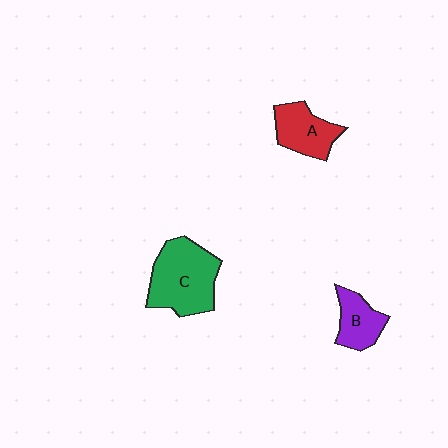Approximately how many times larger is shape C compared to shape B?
Approximately 2.0 times.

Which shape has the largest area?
Shape C (green).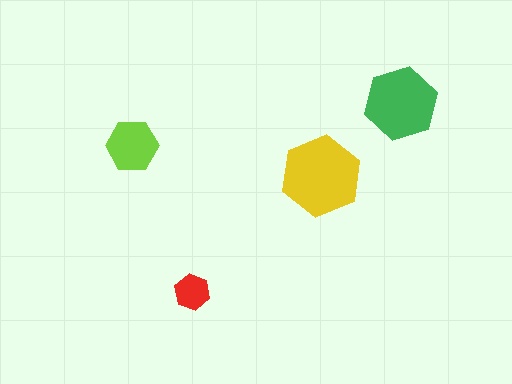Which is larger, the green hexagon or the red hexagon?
The green one.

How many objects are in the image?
There are 4 objects in the image.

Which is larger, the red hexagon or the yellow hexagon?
The yellow one.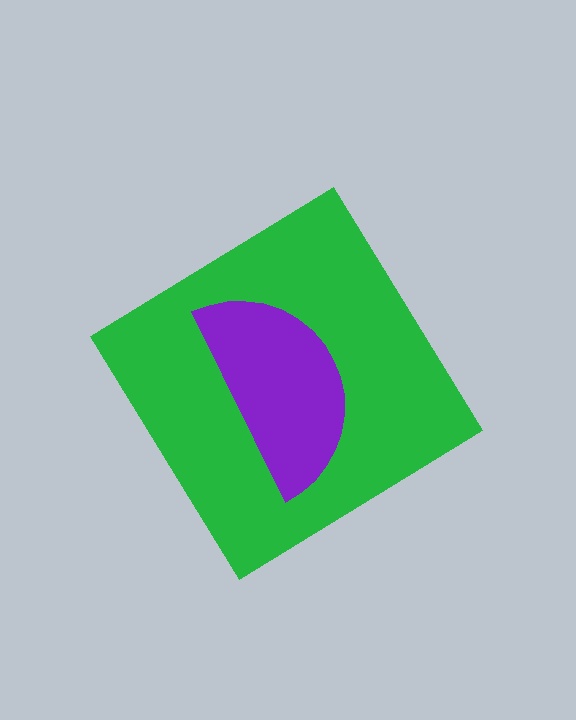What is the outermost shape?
The green diamond.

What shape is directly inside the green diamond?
The purple semicircle.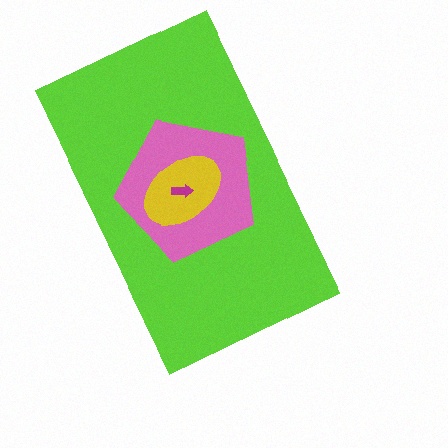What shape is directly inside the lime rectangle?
The pink pentagon.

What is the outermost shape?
The lime rectangle.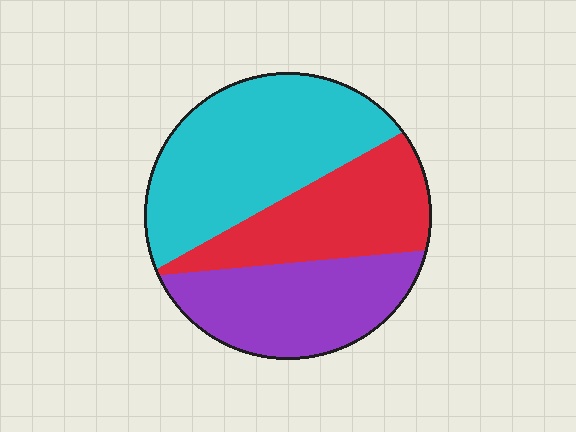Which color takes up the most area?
Cyan, at roughly 40%.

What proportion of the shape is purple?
Purple covers about 30% of the shape.